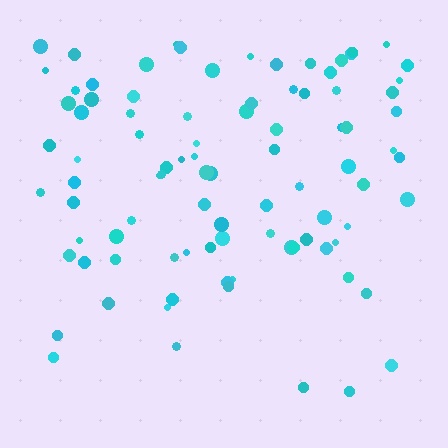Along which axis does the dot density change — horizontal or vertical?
Vertical.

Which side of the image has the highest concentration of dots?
The top.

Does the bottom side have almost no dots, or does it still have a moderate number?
Still a moderate number, just noticeably fewer than the top.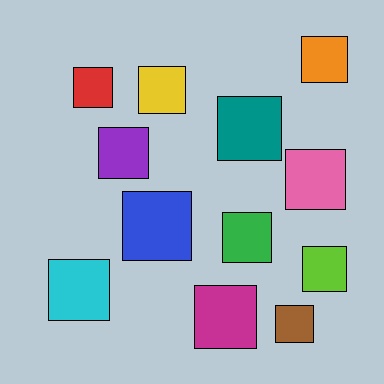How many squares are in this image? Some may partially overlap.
There are 12 squares.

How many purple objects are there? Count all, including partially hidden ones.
There is 1 purple object.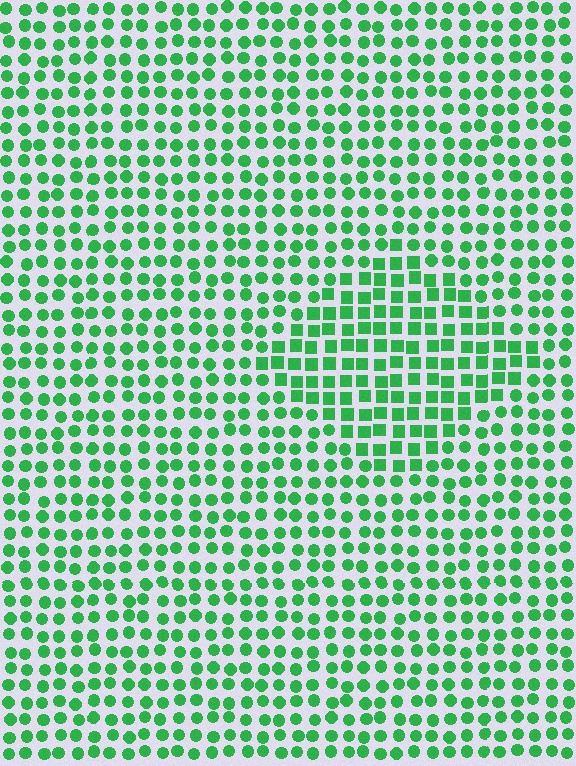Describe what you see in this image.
The image is filled with small green elements arranged in a uniform grid. A diamond-shaped region contains squares, while the surrounding area contains circles. The boundary is defined purely by the change in element shape.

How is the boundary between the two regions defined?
The boundary is defined by a change in element shape: squares inside vs. circles outside. All elements share the same color and spacing.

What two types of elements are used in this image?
The image uses squares inside the diamond region and circles outside it.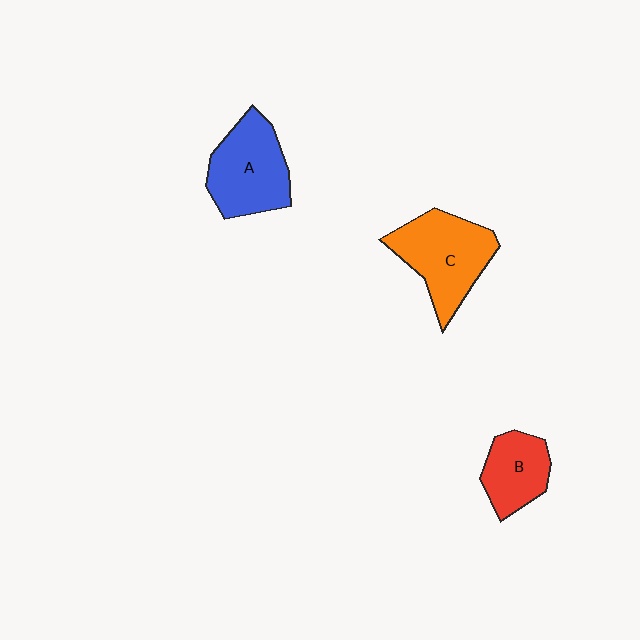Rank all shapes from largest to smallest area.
From largest to smallest: C (orange), A (blue), B (red).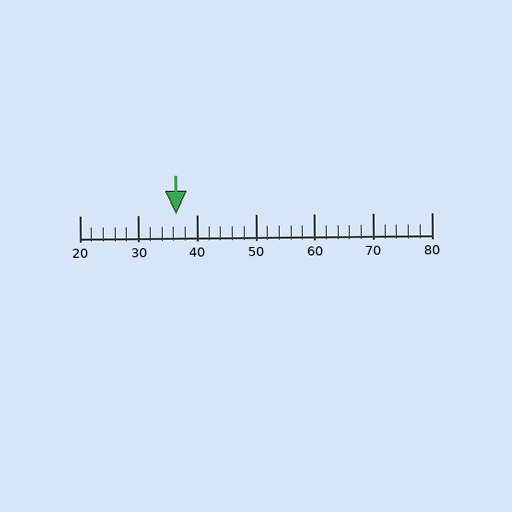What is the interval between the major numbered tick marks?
The major tick marks are spaced 10 units apart.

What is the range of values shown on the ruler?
The ruler shows values from 20 to 80.